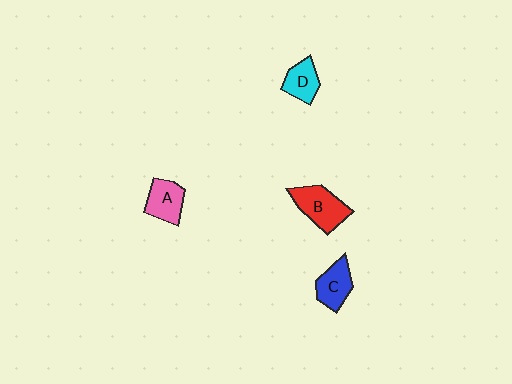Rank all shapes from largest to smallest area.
From largest to smallest: B (red), A (pink), C (blue), D (cyan).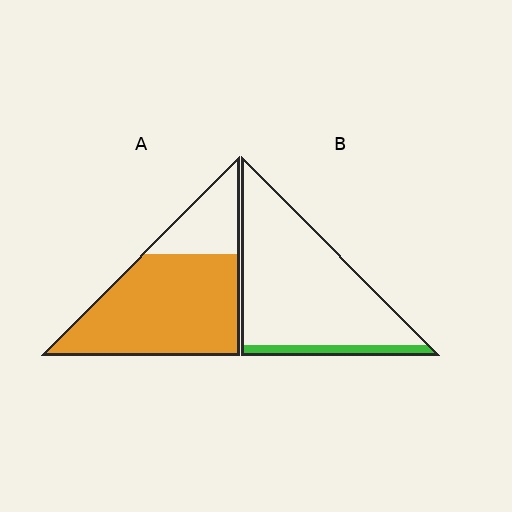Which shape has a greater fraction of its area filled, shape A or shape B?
Shape A.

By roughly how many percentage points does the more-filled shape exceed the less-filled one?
By roughly 65 percentage points (A over B).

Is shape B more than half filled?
No.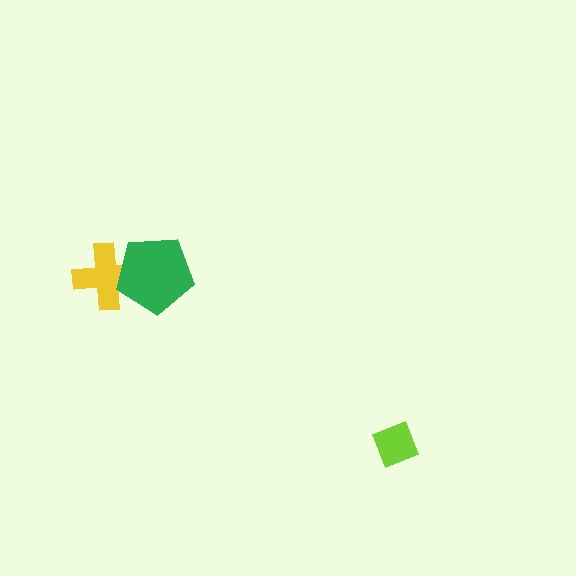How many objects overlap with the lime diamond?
0 objects overlap with the lime diamond.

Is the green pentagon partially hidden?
No, no other shape covers it.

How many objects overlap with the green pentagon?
1 object overlaps with the green pentagon.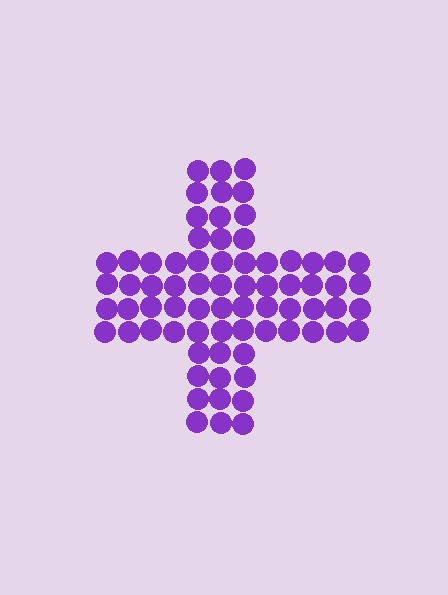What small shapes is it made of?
It is made of small circles.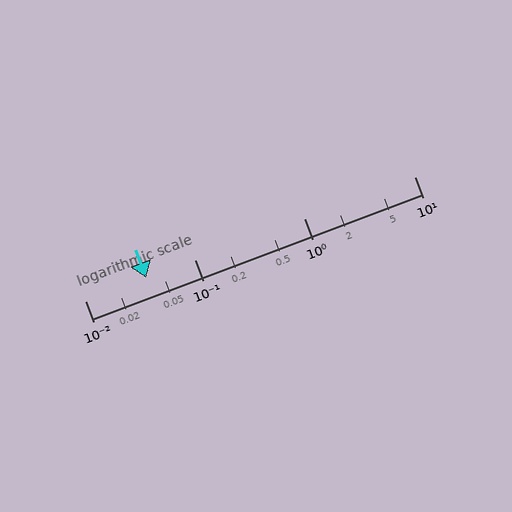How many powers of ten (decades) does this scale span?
The scale spans 3 decades, from 0.01 to 10.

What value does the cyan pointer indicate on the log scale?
The pointer indicates approximately 0.036.